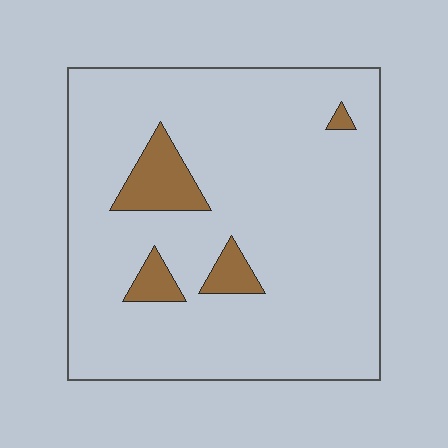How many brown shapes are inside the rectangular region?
4.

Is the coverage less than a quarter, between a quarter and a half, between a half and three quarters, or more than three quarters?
Less than a quarter.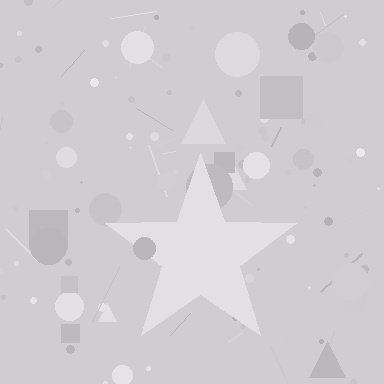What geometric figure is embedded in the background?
A star is embedded in the background.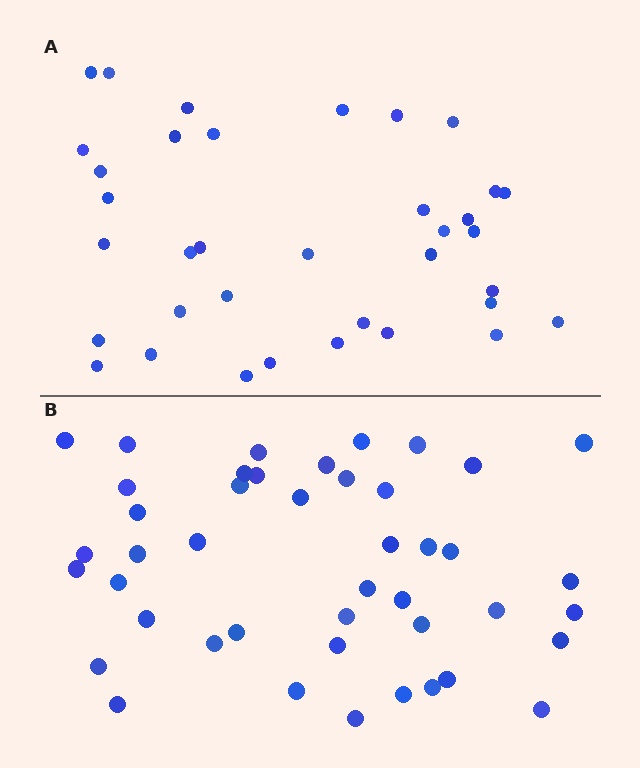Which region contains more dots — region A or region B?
Region B (the bottom region) has more dots.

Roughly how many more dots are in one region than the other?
Region B has roughly 8 or so more dots than region A.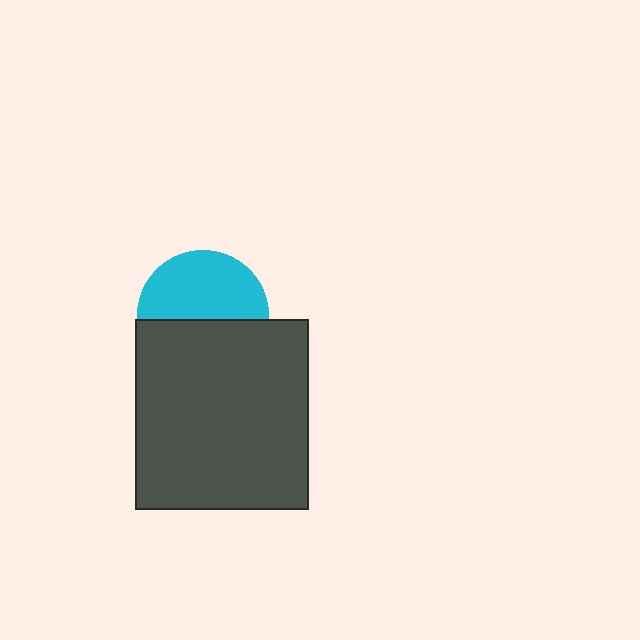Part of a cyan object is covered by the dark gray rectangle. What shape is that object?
It is a circle.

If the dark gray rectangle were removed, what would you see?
You would see the complete cyan circle.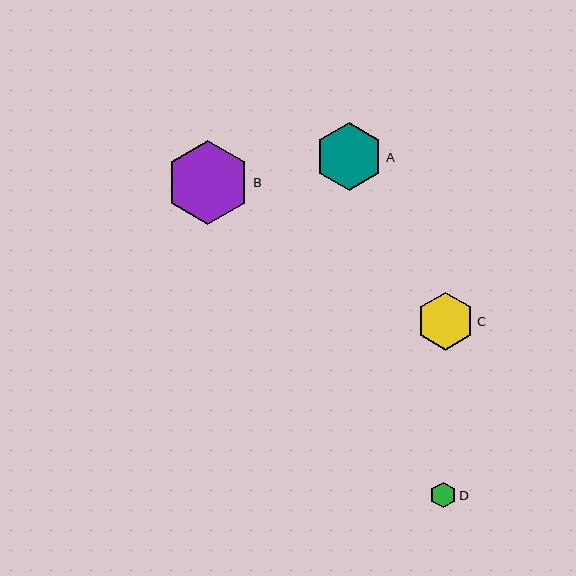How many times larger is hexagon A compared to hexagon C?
Hexagon A is approximately 1.2 times the size of hexagon C.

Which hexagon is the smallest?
Hexagon D is the smallest with a size of approximately 26 pixels.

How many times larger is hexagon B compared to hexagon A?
Hexagon B is approximately 1.2 times the size of hexagon A.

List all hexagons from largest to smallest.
From largest to smallest: B, A, C, D.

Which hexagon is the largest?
Hexagon B is the largest with a size of approximately 85 pixels.